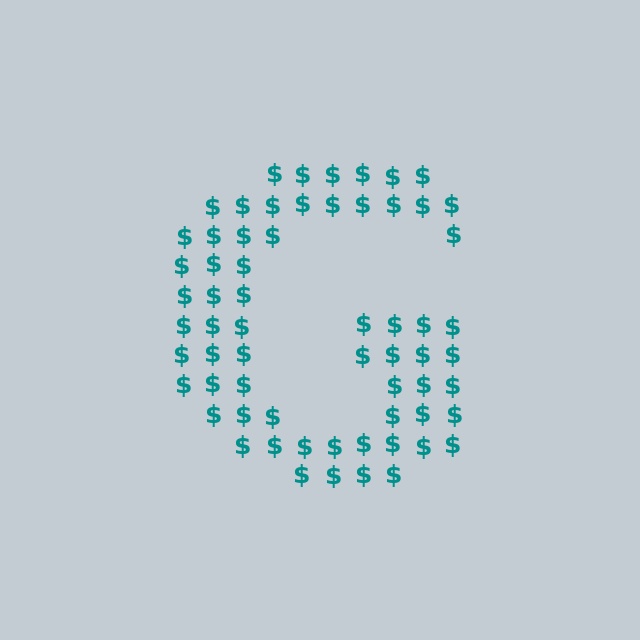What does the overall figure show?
The overall figure shows the letter G.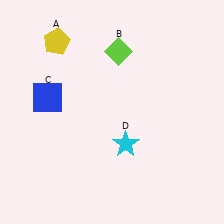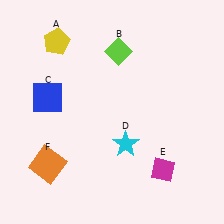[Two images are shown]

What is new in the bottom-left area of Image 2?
An orange square (F) was added in the bottom-left area of Image 2.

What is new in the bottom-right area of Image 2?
A magenta diamond (E) was added in the bottom-right area of Image 2.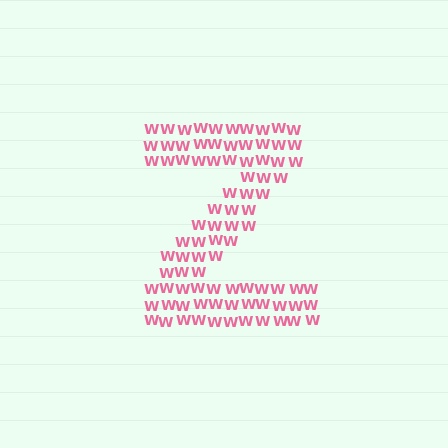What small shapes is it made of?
It is made of small letter W's.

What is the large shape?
The large shape is the letter Z.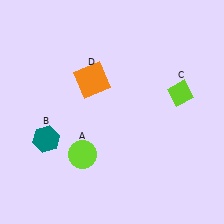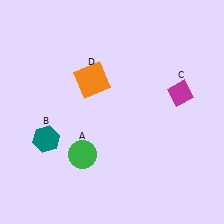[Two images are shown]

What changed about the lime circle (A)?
In Image 1, A is lime. In Image 2, it changed to green.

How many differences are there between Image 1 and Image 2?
There are 2 differences between the two images.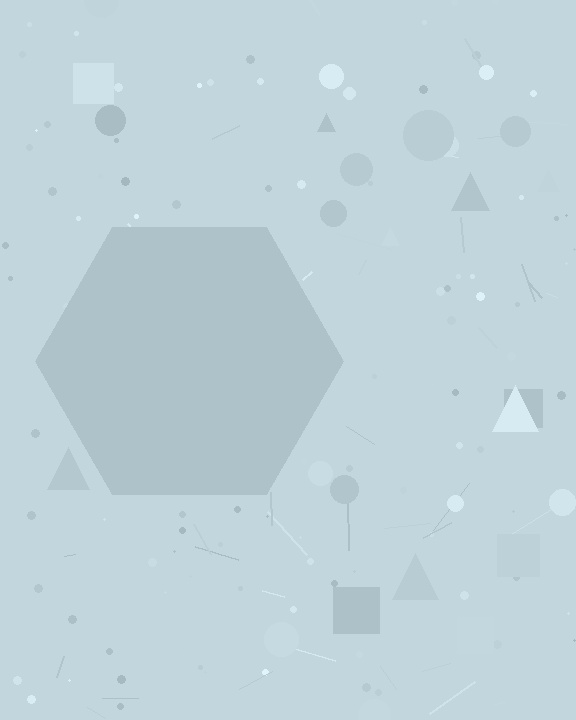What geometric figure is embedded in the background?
A hexagon is embedded in the background.